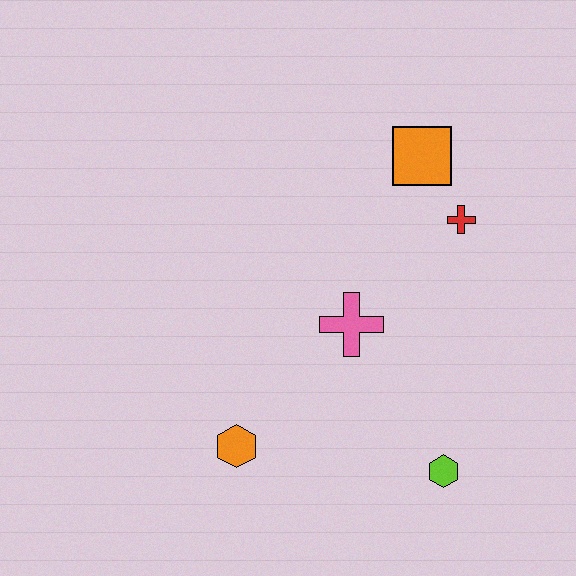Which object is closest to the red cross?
The orange square is closest to the red cross.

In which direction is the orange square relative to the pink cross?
The orange square is above the pink cross.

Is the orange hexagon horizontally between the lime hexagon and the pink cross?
No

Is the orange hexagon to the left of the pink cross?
Yes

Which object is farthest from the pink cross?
The orange square is farthest from the pink cross.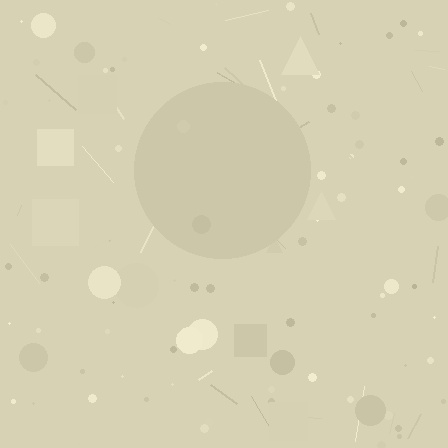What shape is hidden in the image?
A circle is hidden in the image.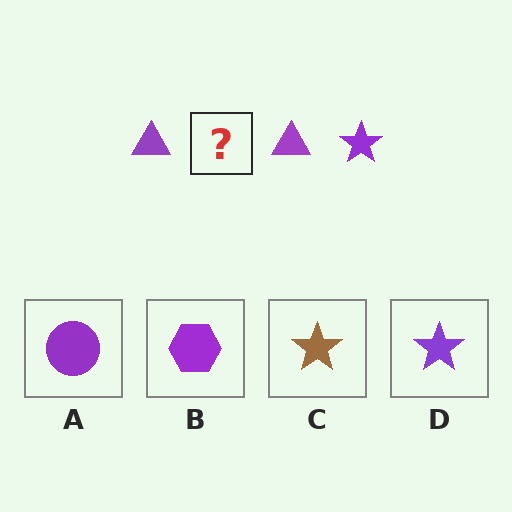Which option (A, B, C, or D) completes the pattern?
D.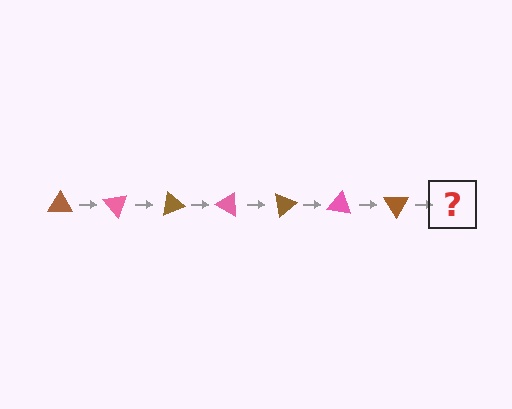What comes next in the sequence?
The next element should be a pink triangle, rotated 350 degrees from the start.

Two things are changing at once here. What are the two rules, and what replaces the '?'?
The two rules are that it rotates 50 degrees each step and the color cycles through brown and pink. The '?' should be a pink triangle, rotated 350 degrees from the start.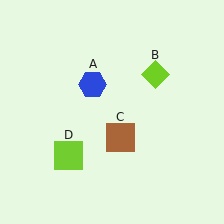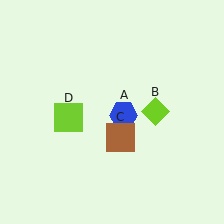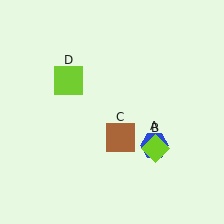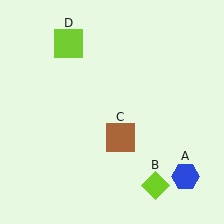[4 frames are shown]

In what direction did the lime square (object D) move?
The lime square (object D) moved up.